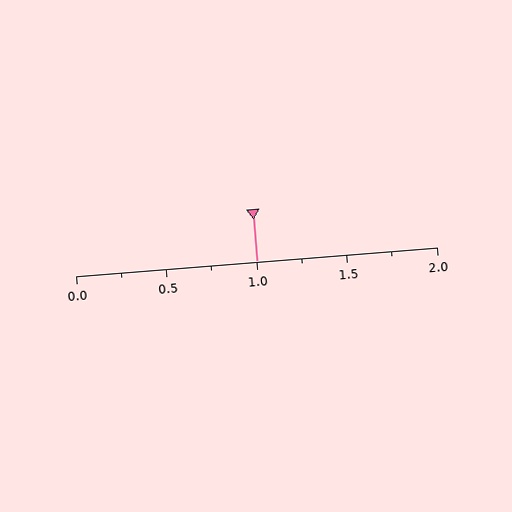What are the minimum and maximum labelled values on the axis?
The axis runs from 0.0 to 2.0.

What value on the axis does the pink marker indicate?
The marker indicates approximately 1.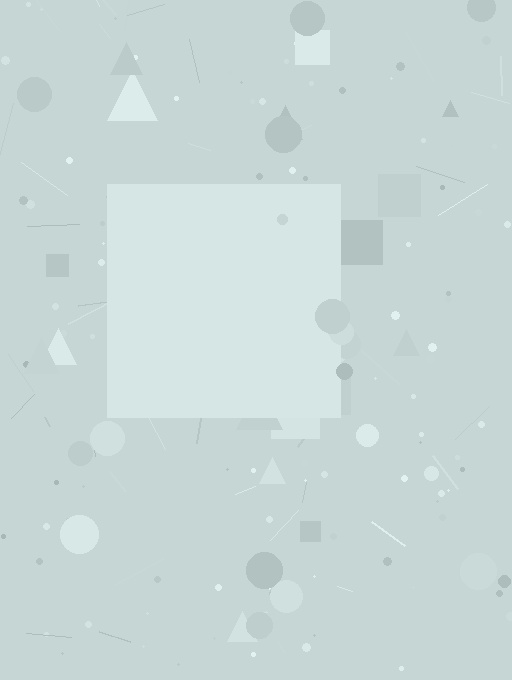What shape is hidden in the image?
A square is hidden in the image.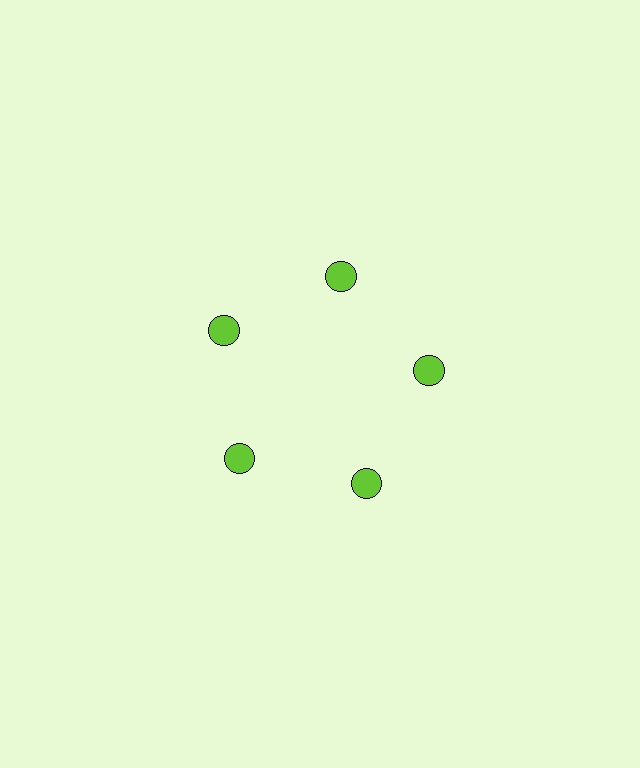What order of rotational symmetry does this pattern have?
This pattern has 5-fold rotational symmetry.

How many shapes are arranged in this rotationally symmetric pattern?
There are 5 shapes, arranged in 5 groups of 1.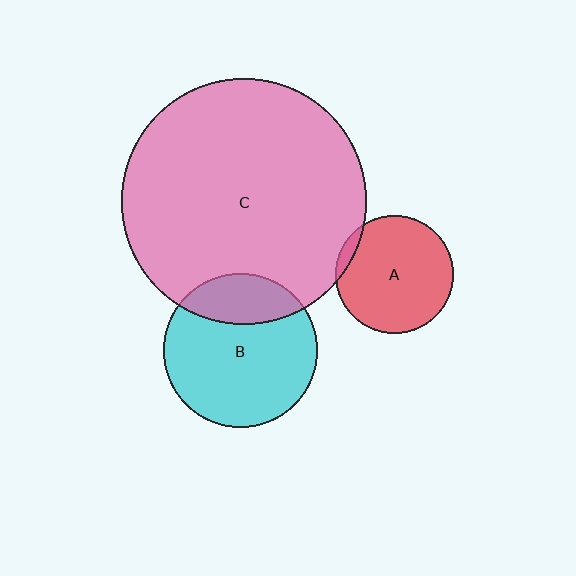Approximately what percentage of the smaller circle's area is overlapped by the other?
Approximately 25%.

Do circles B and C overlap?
Yes.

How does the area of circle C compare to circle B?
Approximately 2.5 times.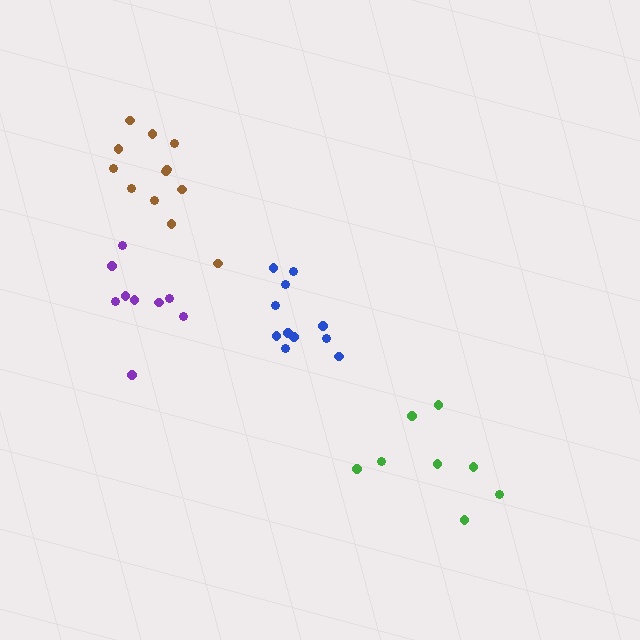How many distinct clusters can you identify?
There are 4 distinct clusters.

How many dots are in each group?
Group 1: 11 dots, Group 2: 8 dots, Group 3: 12 dots, Group 4: 9 dots (40 total).